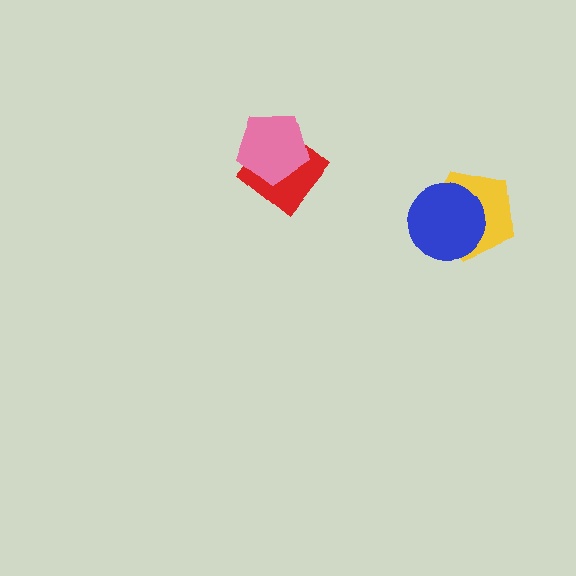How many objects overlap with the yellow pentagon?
1 object overlaps with the yellow pentagon.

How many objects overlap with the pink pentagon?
1 object overlaps with the pink pentagon.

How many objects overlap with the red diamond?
1 object overlaps with the red diamond.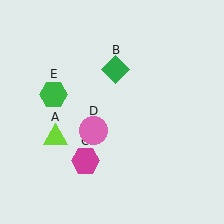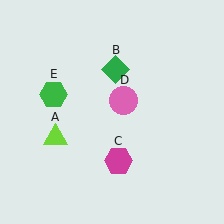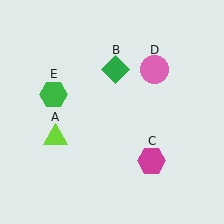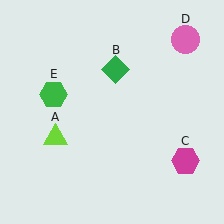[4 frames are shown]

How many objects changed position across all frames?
2 objects changed position: magenta hexagon (object C), pink circle (object D).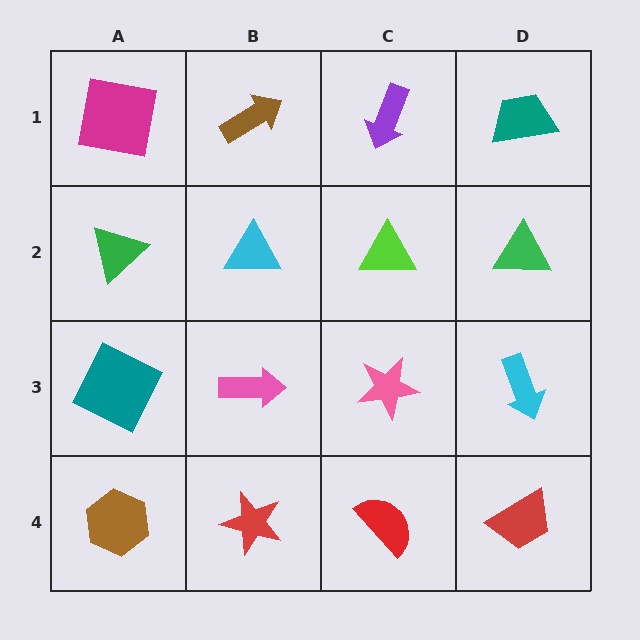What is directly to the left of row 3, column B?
A teal square.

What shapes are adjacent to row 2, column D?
A teal trapezoid (row 1, column D), a cyan arrow (row 3, column D), a lime triangle (row 2, column C).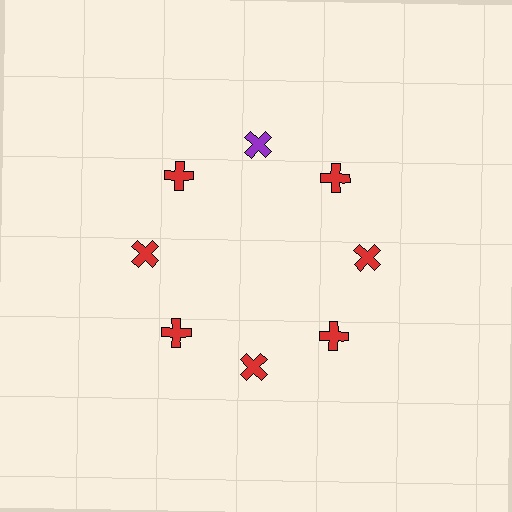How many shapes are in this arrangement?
There are 8 shapes arranged in a ring pattern.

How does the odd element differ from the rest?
It has a different color: purple instead of red.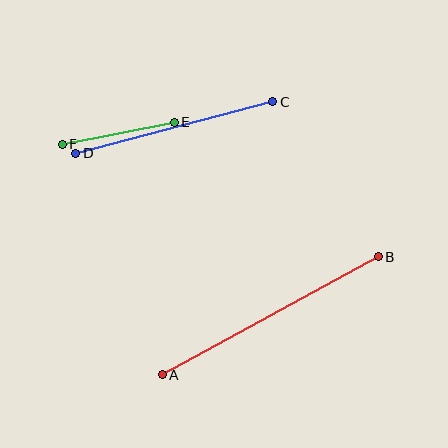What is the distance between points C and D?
The distance is approximately 204 pixels.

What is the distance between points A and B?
The distance is approximately 246 pixels.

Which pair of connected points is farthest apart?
Points A and B are farthest apart.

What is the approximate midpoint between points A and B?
The midpoint is at approximately (270, 316) pixels.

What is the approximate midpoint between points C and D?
The midpoint is at approximately (174, 128) pixels.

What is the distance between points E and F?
The distance is approximately 114 pixels.